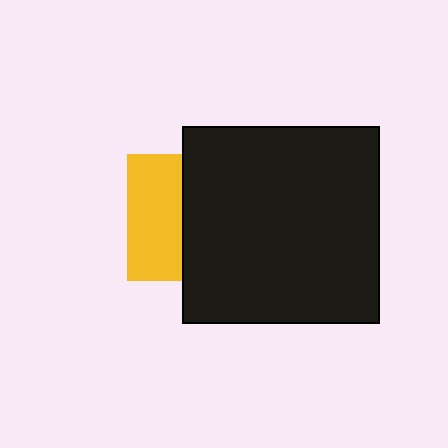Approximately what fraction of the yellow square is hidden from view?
Roughly 57% of the yellow square is hidden behind the black square.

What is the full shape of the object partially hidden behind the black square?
The partially hidden object is a yellow square.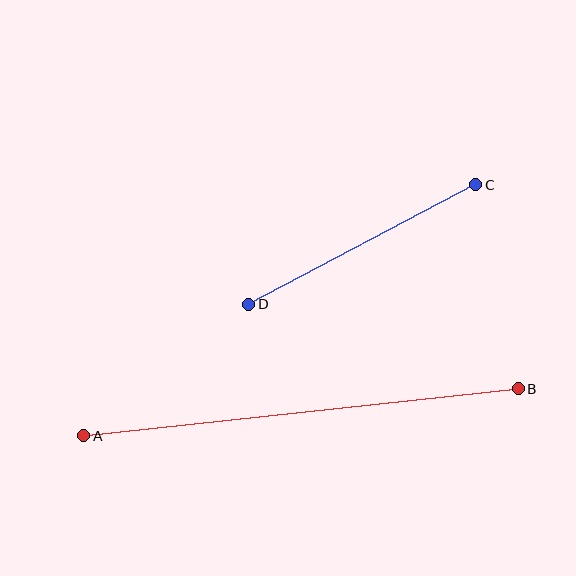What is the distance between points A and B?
The distance is approximately 437 pixels.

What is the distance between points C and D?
The distance is approximately 256 pixels.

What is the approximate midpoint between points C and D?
The midpoint is at approximately (362, 244) pixels.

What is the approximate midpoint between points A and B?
The midpoint is at approximately (301, 412) pixels.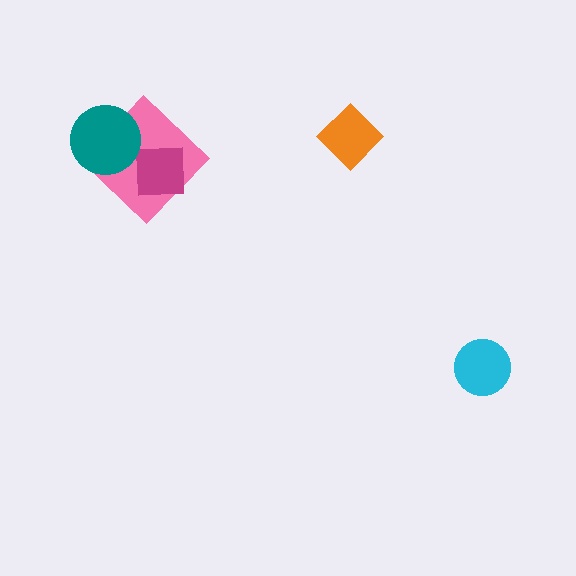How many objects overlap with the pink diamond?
2 objects overlap with the pink diamond.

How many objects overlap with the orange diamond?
0 objects overlap with the orange diamond.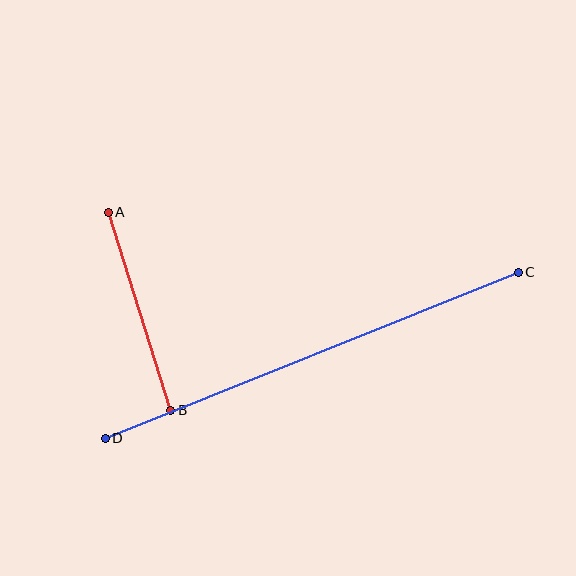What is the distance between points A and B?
The distance is approximately 207 pixels.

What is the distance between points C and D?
The distance is approximately 445 pixels.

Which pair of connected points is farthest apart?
Points C and D are farthest apart.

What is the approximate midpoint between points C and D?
The midpoint is at approximately (312, 355) pixels.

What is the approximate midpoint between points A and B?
The midpoint is at approximately (139, 311) pixels.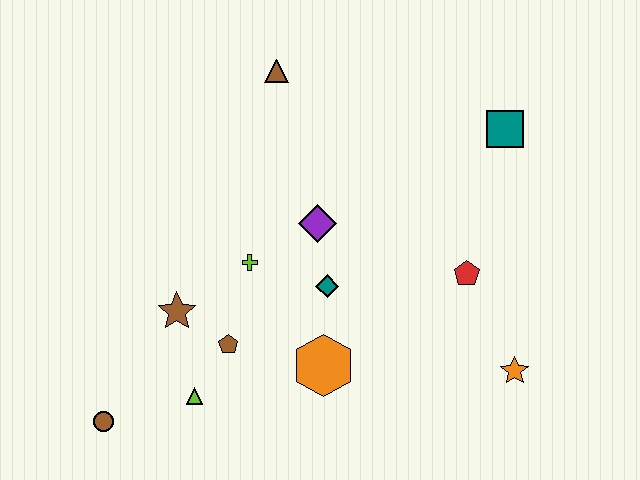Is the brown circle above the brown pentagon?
No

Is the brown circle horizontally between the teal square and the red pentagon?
No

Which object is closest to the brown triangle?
The purple diamond is closest to the brown triangle.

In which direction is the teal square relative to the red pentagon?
The teal square is above the red pentagon.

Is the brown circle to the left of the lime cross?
Yes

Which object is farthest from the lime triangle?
The teal square is farthest from the lime triangle.